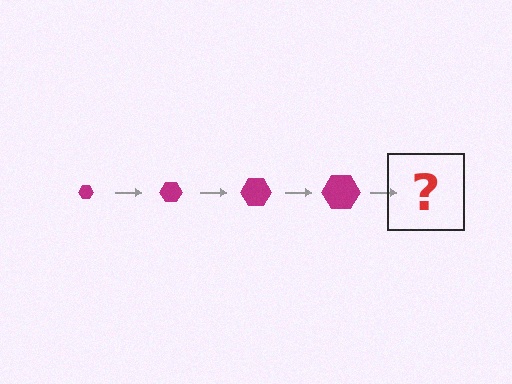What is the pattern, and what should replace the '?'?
The pattern is that the hexagon gets progressively larger each step. The '?' should be a magenta hexagon, larger than the previous one.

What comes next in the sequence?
The next element should be a magenta hexagon, larger than the previous one.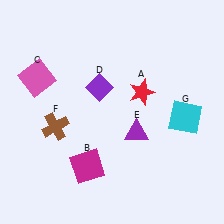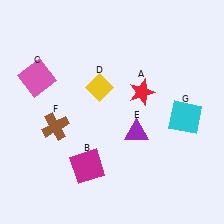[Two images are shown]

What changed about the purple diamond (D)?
In Image 1, D is purple. In Image 2, it changed to yellow.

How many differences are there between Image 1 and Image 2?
There is 1 difference between the two images.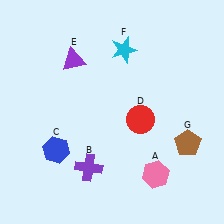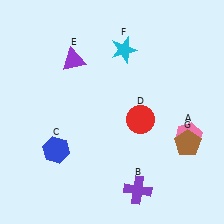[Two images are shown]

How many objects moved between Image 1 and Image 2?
2 objects moved between the two images.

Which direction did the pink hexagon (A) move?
The pink hexagon (A) moved up.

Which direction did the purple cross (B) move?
The purple cross (B) moved right.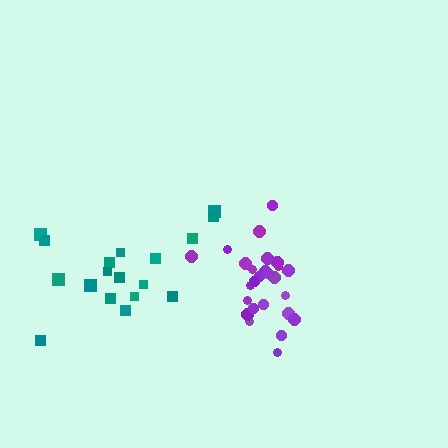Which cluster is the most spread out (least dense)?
Teal.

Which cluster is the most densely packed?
Purple.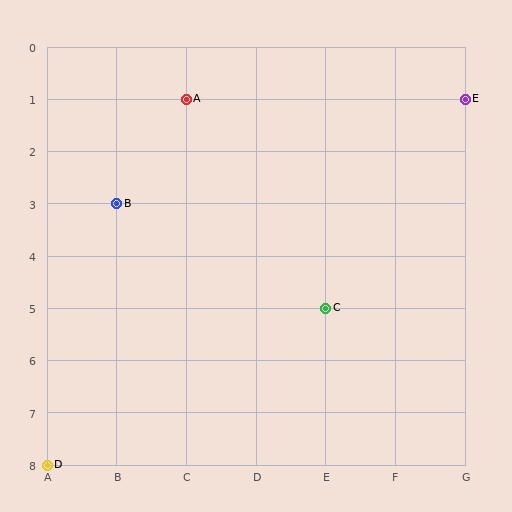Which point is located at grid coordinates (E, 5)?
Point C is at (E, 5).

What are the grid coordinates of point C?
Point C is at grid coordinates (E, 5).